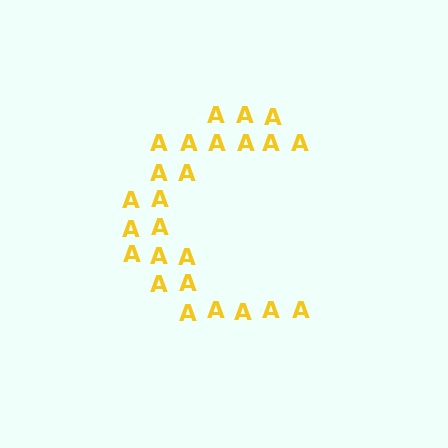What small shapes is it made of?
It is made of small letter A's.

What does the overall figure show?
The overall figure shows the letter C.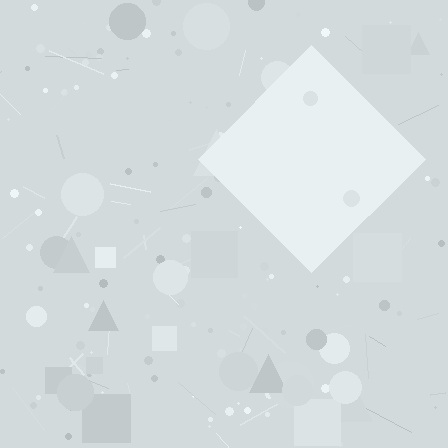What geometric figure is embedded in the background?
A diamond is embedded in the background.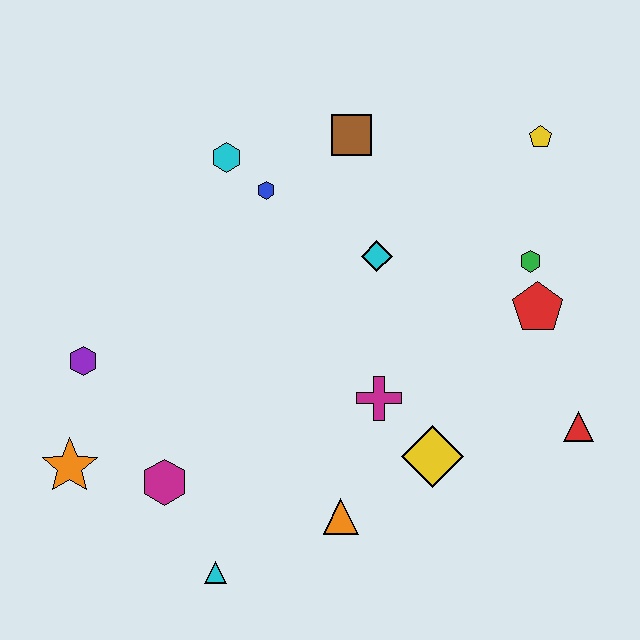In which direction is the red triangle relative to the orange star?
The red triangle is to the right of the orange star.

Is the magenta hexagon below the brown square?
Yes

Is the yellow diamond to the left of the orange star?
No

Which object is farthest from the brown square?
The cyan triangle is farthest from the brown square.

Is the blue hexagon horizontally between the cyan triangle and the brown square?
Yes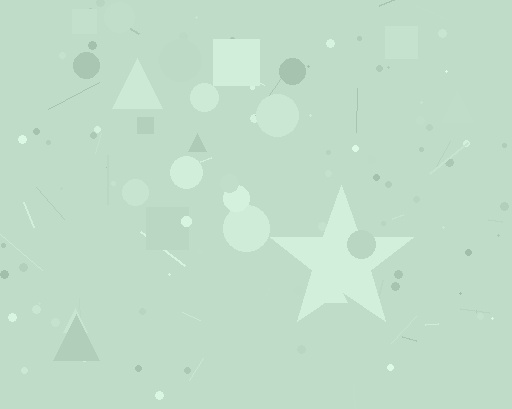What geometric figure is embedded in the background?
A star is embedded in the background.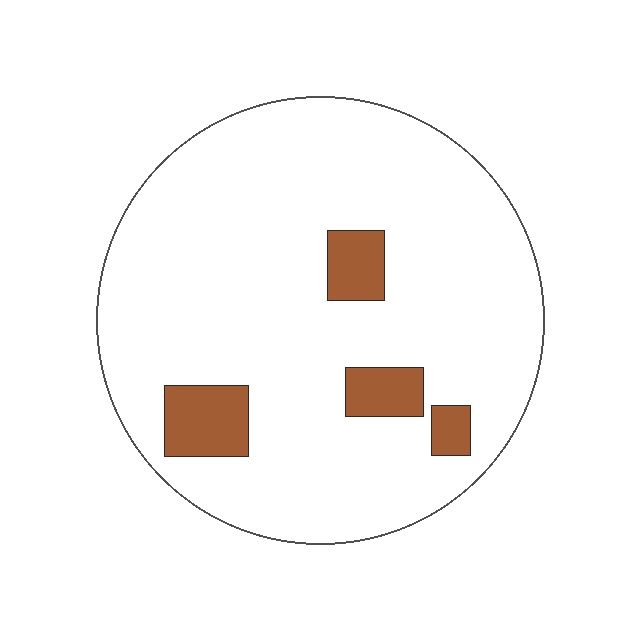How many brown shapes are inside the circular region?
4.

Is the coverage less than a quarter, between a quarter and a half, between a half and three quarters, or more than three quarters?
Less than a quarter.